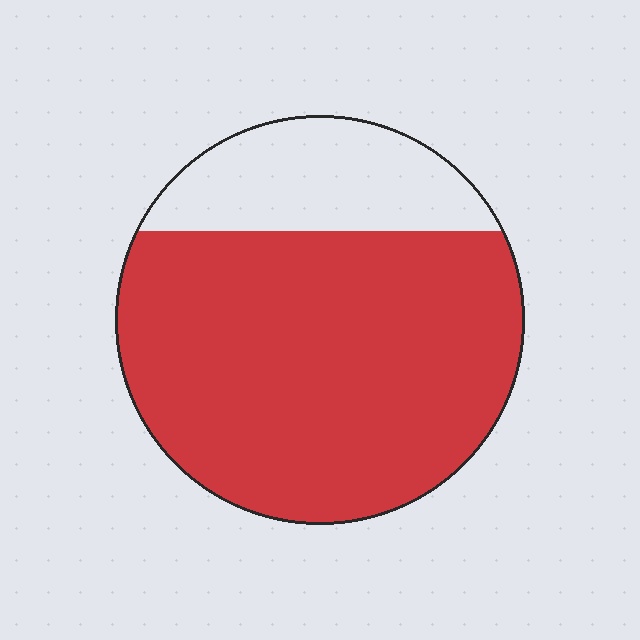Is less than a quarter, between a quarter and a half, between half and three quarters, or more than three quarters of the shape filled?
More than three quarters.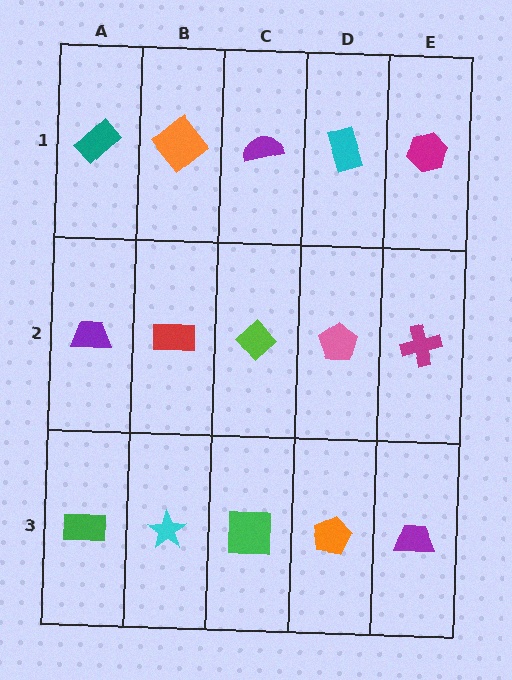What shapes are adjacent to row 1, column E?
A magenta cross (row 2, column E), a cyan rectangle (row 1, column D).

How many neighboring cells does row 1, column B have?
3.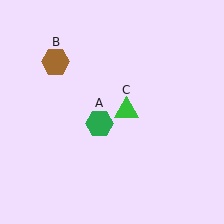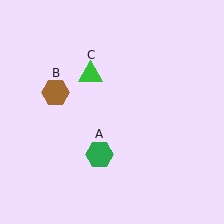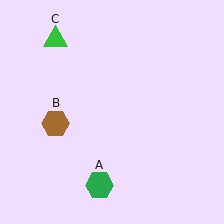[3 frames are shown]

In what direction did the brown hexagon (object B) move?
The brown hexagon (object B) moved down.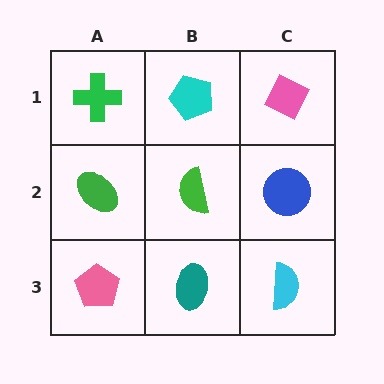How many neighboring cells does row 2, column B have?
4.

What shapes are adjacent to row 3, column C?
A blue circle (row 2, column C), a teal ellipse (row 3, column B).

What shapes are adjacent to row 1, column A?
A green ellipse (row 2, column A), a cyan pentagon (row 1, column B).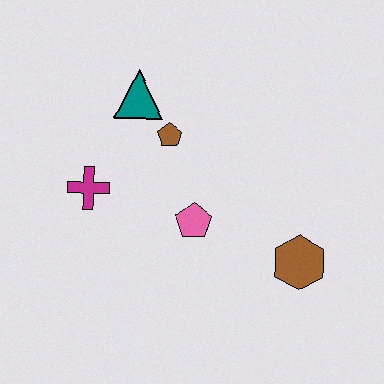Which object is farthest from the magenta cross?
The brown hexagon is farthest from the magenta cross.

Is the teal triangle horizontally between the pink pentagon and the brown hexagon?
No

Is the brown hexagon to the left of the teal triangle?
No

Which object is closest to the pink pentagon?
The brown pentagon is closest to the pink pentagon.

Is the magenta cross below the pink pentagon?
No